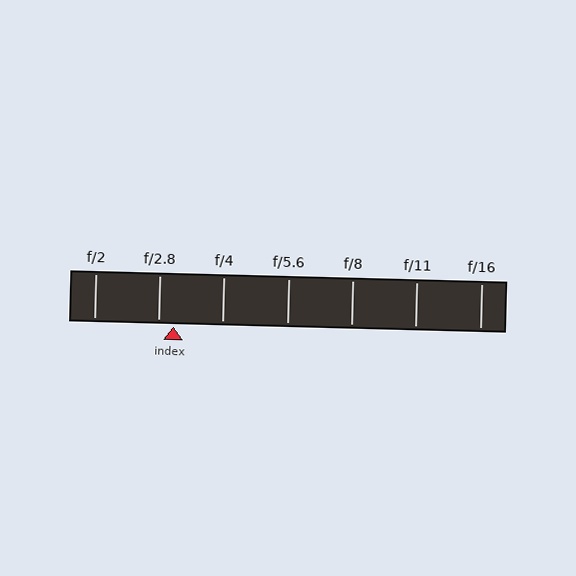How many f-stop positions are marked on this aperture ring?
There are 7 f-stop positions marked.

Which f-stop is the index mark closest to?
The index mark is closest to f/2.8.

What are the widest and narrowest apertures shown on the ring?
The widest aperture shown is f/2 and the narrowest is f/16.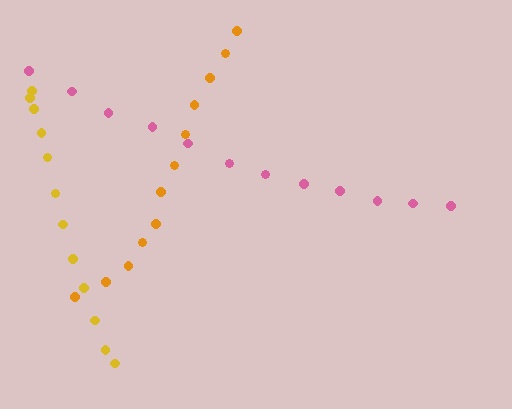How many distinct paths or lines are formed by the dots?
There are 3 distinct paths.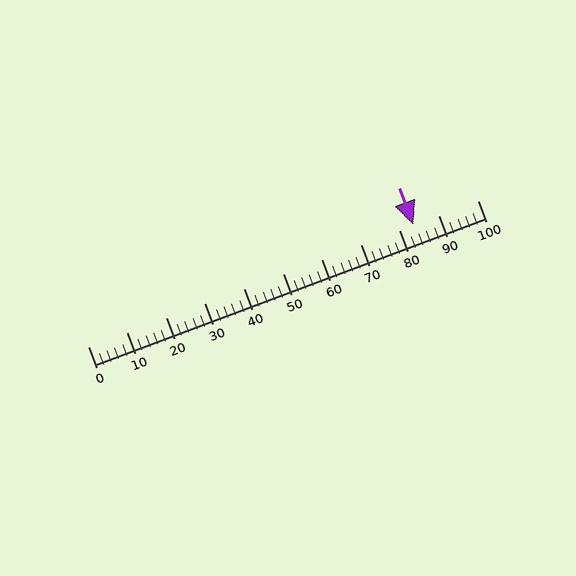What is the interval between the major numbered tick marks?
The major tick marks are spaced 10 units apart.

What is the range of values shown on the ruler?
The ruler shows values from 0 to 100.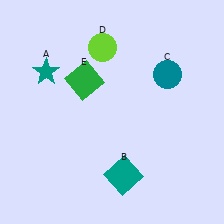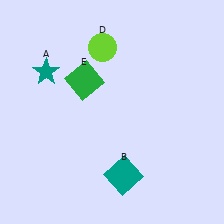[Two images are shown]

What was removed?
The teal circle (C) was removed in Image 2.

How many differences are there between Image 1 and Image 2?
There is 1 difference between the two images.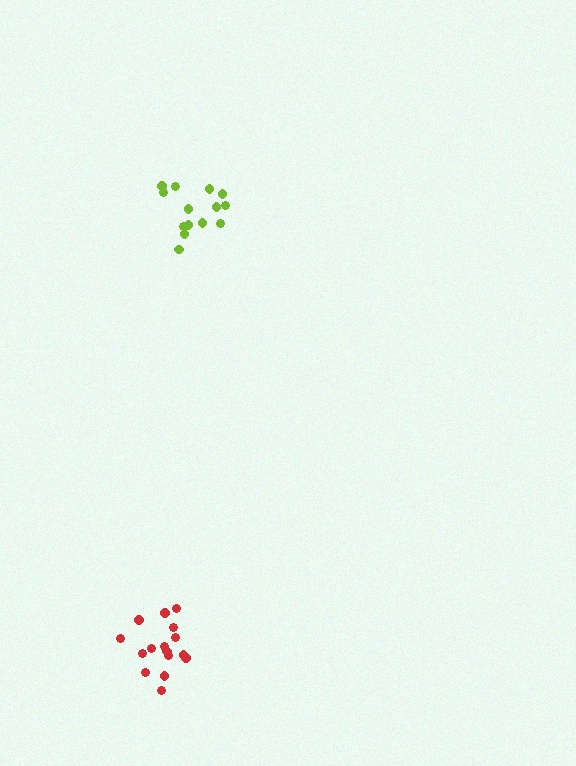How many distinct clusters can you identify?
There are 2 distinct clusters.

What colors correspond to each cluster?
The clusters are colored: lime, red.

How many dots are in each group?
Group 1: 14 dots, Group 2: 16 dots (30 total).